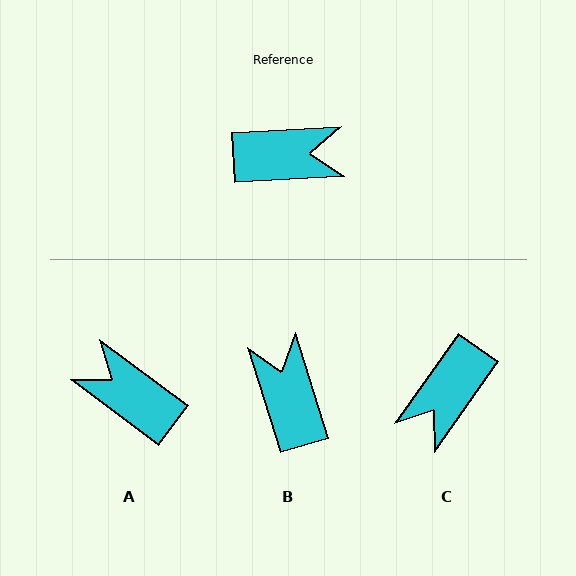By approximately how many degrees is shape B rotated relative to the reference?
Approximately 104 degrees counter-clockwise.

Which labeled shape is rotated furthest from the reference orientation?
A, about 140 degrees away.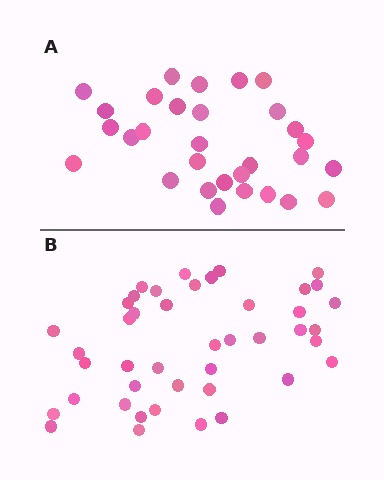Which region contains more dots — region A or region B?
Region B (the bottom region) has more dots.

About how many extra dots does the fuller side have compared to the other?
Region B has approximately 15 more dots than region A.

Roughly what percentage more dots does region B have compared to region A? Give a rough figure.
About 45% more.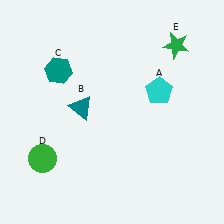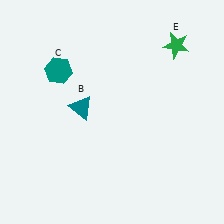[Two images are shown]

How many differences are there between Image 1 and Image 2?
There are 2 differences between the two images.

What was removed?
The cyan pentagon (A), the green circle (D) were removed in Image 2.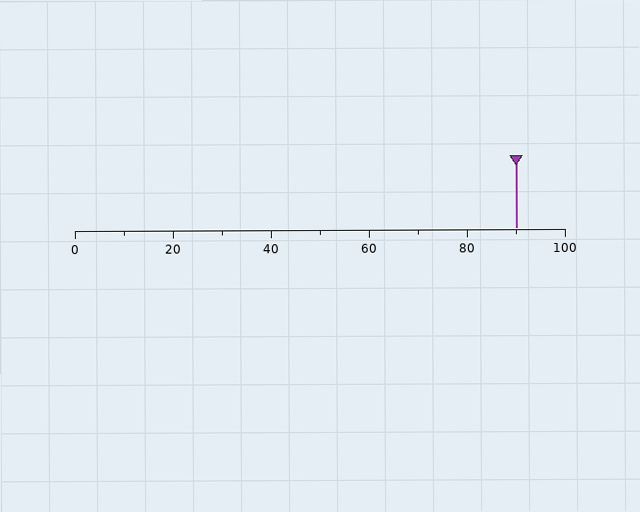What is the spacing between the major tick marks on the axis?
The major ticks are spaced 20 apart.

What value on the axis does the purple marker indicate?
The marker indicates approximately 90.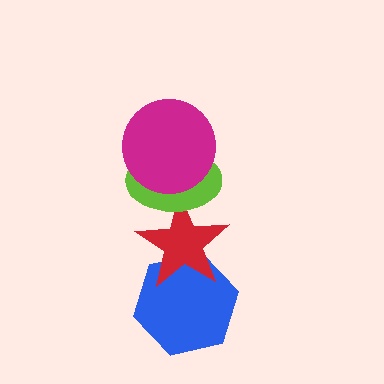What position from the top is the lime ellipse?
The lime ellipse is 2nd from the top.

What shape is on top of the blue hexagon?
The red star is on top of the blue hexagon.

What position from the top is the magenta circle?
The magenta circle is 1st from the top.